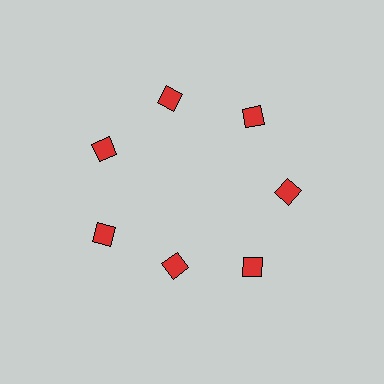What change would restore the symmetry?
The symmetry would be restored by moving it outward, back onto the ring so that all 7 diamonds sit at equal angles and equal distance from the center.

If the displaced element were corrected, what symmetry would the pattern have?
It would have 7-fold rotational symmetry — the pattern would map onto itself every 51 degrees.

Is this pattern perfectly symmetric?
No. The 7 red diamonds are arranged in a ring, but one element near the 6 o'clock position is pulled inward toward the center, breaking the 7-fold rotational symmetry.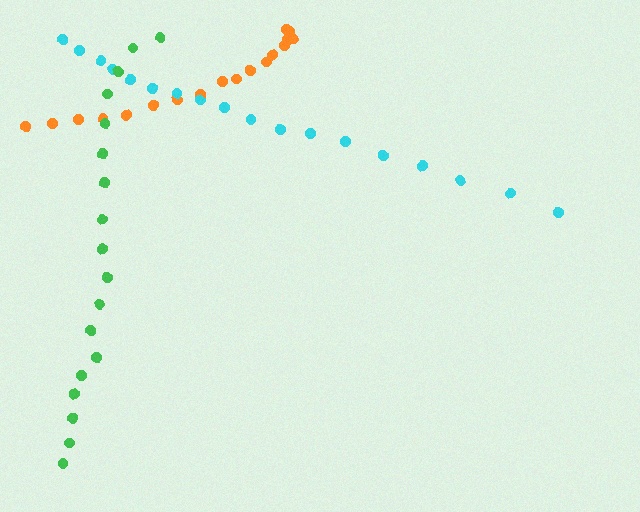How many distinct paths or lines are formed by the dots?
There are 3 distinct paths.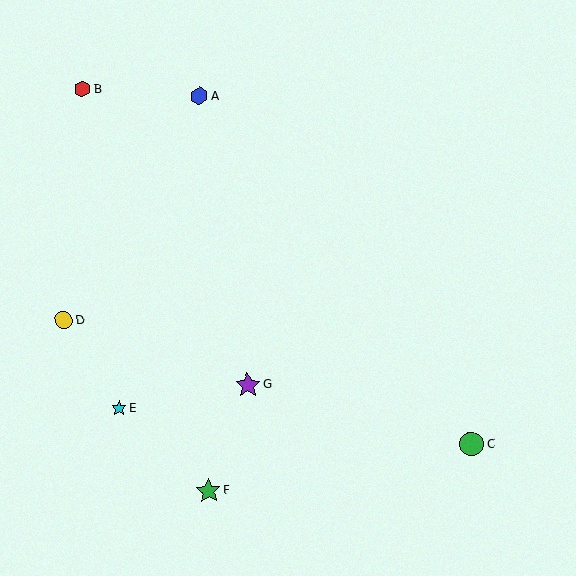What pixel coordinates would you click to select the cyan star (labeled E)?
Click at (119, 408) to select the cyan star E.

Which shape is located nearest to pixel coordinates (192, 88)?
The blue hexagon (labeled A) at (199, 96) is nearest to that location.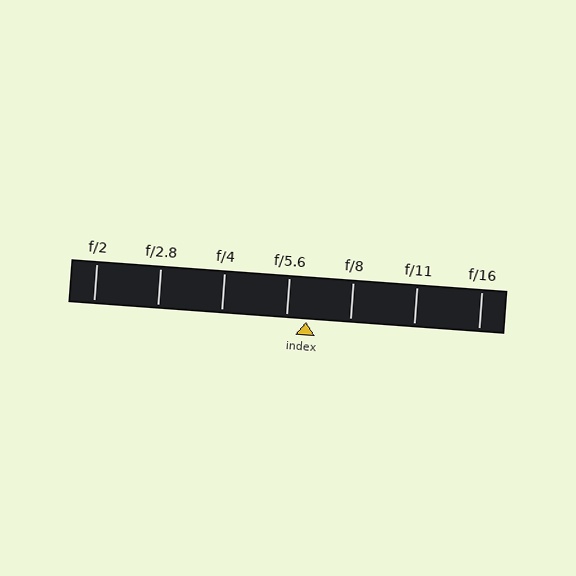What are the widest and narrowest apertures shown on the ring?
The widest aperture shown is f/2 and the narrowest is f/16.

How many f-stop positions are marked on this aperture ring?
There are 7 f-stop positions marked.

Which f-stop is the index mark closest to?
The index mark is closest to f/5.6.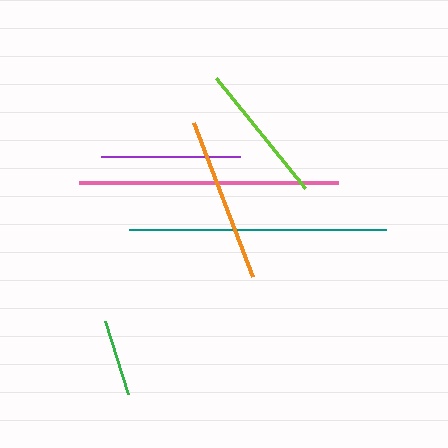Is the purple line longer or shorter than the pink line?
The pink line is longer than the purple line.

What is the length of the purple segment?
The purple segment is approximately 139 pixels long.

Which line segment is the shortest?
The green line is the shortest at approximately 76 pixels.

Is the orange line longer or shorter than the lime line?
The orange line is longer than the lime line.